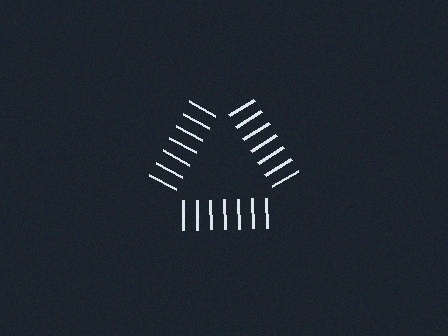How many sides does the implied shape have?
3 sides — the line-ends trace a triangle.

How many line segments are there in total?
21 — 7 along each of the 3 edges.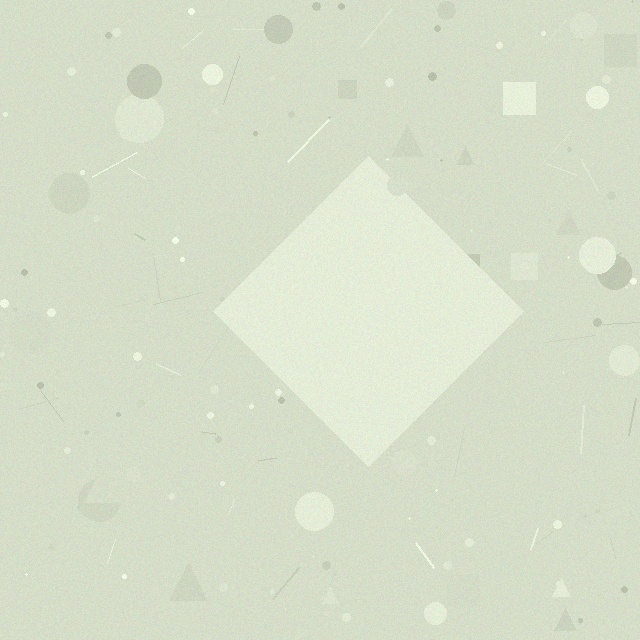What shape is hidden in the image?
A diamond is hidden in the image.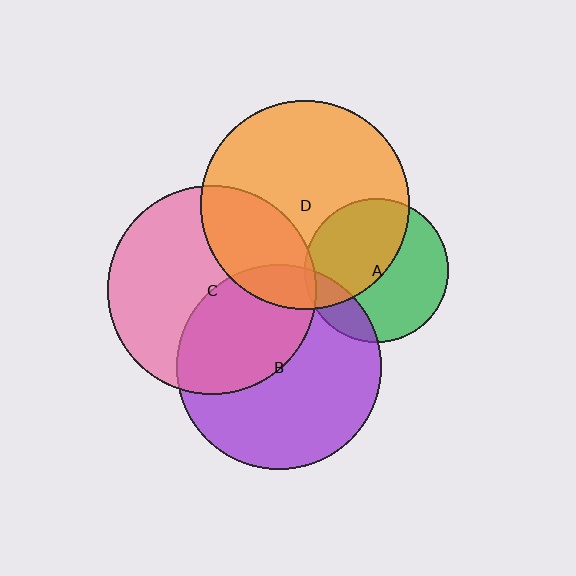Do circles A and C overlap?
Yes.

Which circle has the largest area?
Circle D (orange).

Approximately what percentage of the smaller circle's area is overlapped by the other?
Approximately 5%.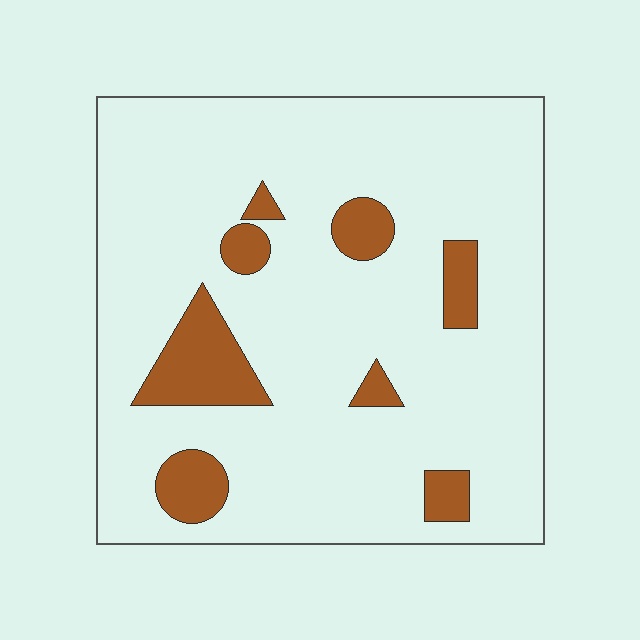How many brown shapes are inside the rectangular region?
8.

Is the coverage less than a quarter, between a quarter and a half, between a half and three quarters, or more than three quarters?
Less than a quarter.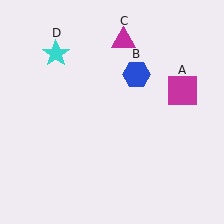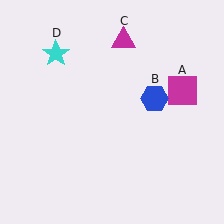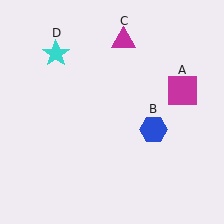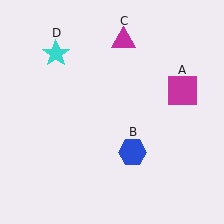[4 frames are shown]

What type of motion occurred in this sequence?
The blue hexagon (object B) rotated clockwise around the center of the scene.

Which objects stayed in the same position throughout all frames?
Magenta square (object A) and magenta triangle (object C) and cyan star (object D) remained stationary.